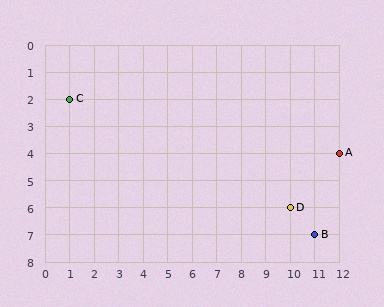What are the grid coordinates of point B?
Point B is at grid coordinates (11, 7).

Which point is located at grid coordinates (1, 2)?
Point C is at (1, 2).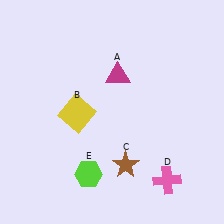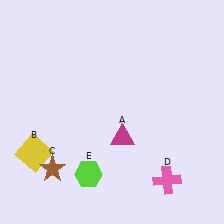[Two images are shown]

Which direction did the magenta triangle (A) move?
The magenta triangle (A) moved down.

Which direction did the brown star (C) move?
The brown star (C) moved left.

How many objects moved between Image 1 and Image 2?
3 objects moved between the two images.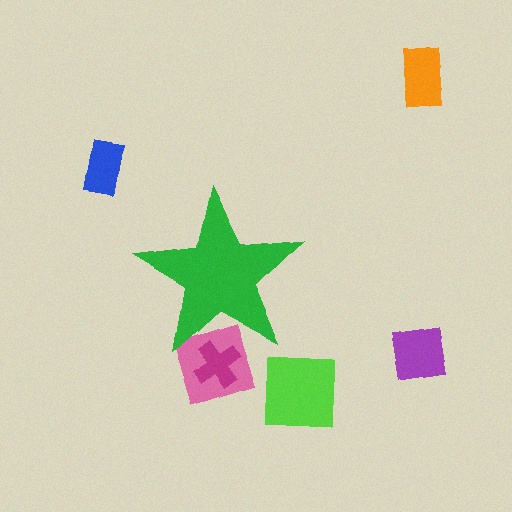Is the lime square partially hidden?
No, the lime square is fully visible.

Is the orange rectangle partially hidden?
No, the orange rectangle is fully visible.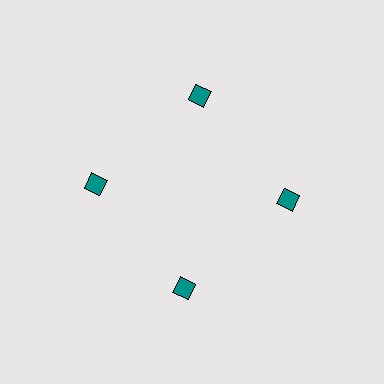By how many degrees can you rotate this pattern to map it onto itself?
The pattern maps onto itself every 90 degrees of rotation.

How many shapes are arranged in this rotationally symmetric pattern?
There are 4 shapes, arranged in 4 groups of 1.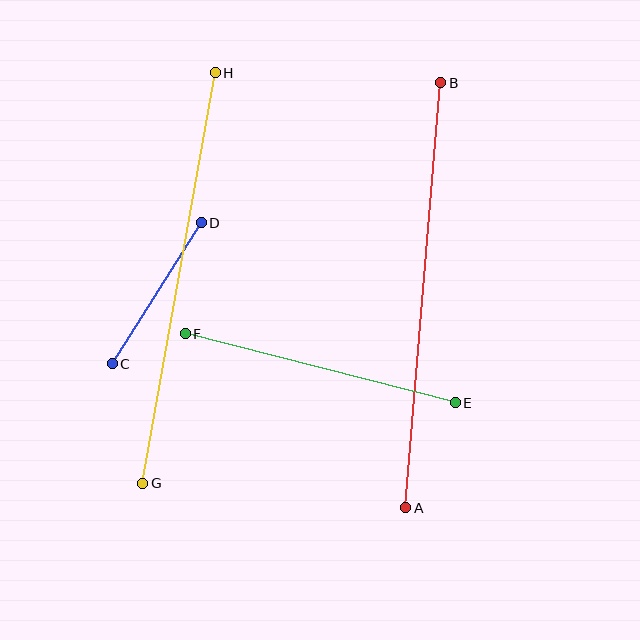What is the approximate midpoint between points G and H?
The midpoint is at approximately (179, 278) pixels.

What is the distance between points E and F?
The distance is approximately 279 pixels.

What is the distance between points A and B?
The distance is approximately 427 pixels.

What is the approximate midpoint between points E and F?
The midpoint is at approximately (320, 368) pixels.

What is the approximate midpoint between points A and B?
The midpoint is at approximately (423, 295) pixels.